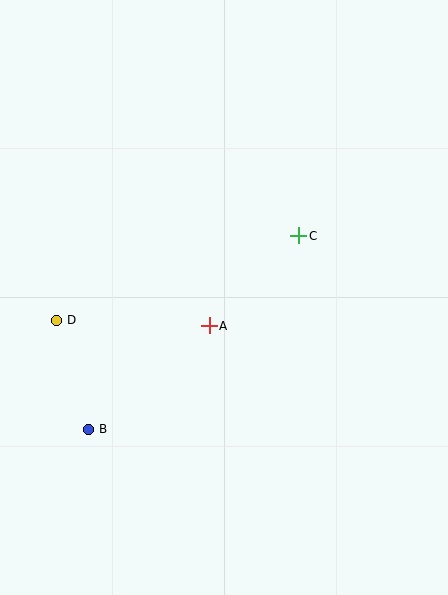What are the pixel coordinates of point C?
Point C is at (299, 236).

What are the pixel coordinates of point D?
Point D is at (57, 320).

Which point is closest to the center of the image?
Point A at (209, 326) is closest to the center.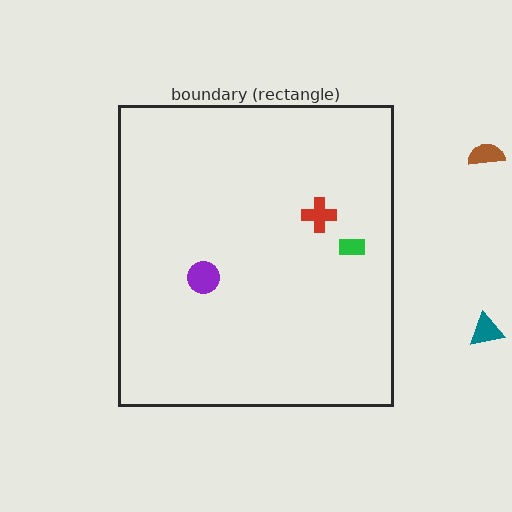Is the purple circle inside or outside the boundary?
Inside.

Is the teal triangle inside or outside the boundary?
Outside.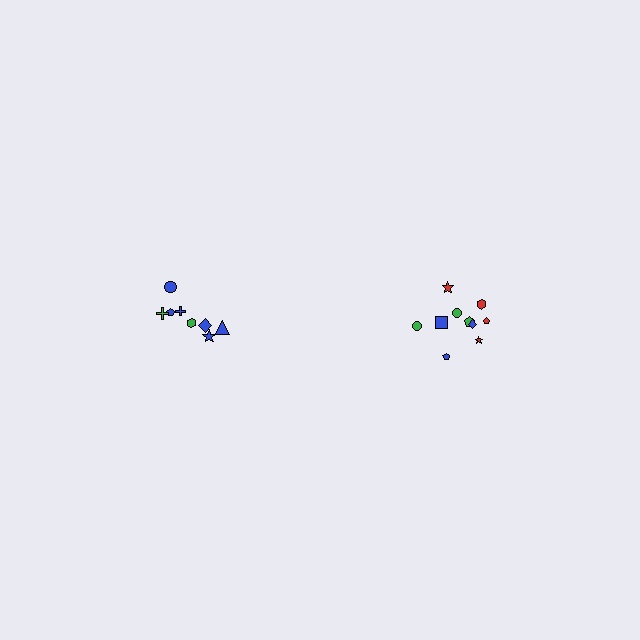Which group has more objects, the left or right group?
The right group.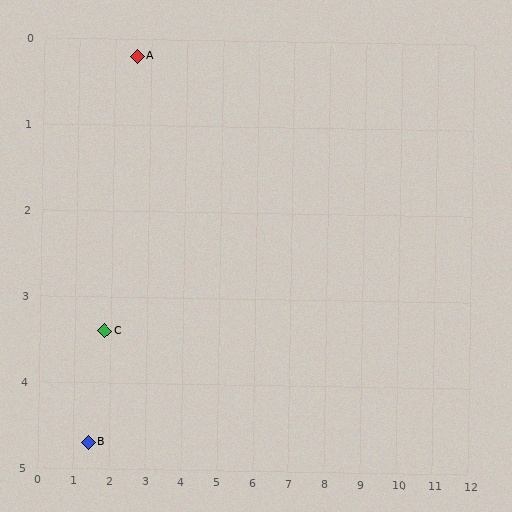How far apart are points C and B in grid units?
Points C and B are about 1.4 grid units apart.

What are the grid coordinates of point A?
Point A is at approximately (2.6, 0.2).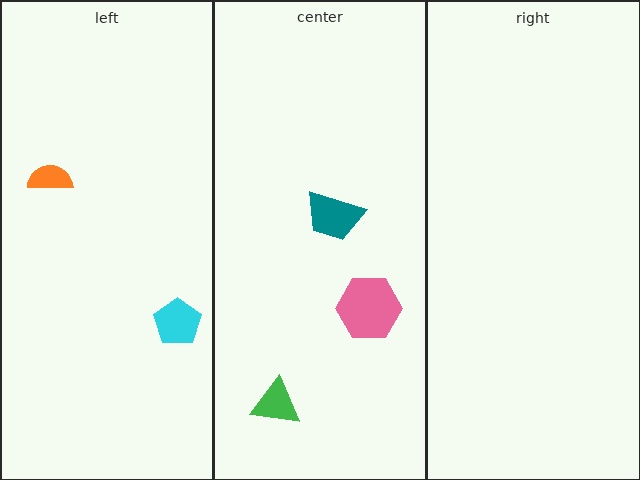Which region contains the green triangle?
The center region.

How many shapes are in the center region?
3.